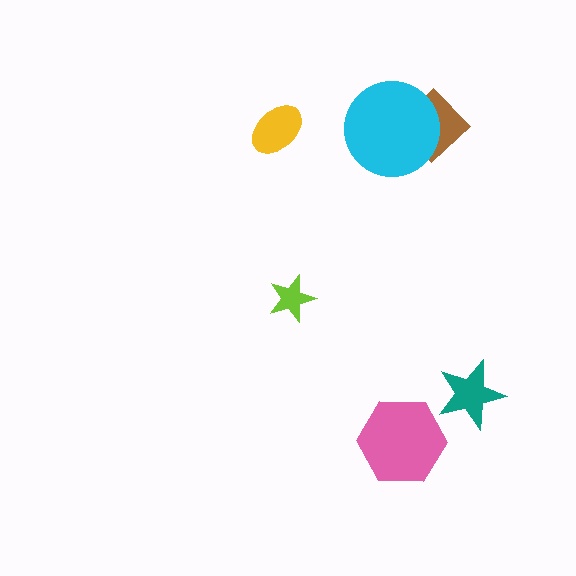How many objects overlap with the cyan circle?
1 object overlaps with the cyan circle.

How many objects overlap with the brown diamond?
1 object overlaps with the brown diamond.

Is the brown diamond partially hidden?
Yes, it is partially covered by another shape.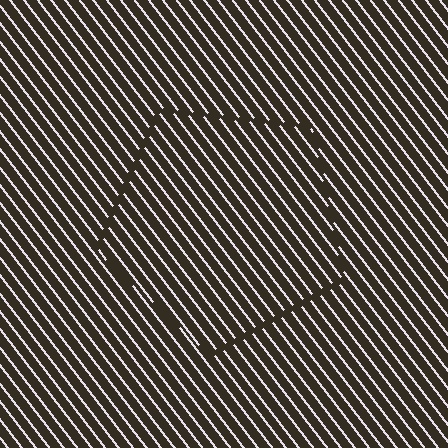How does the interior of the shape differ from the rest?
The interior of the shape contains the same grating, shifted by half a period — the contour is defined by the phase discontinuity where line-ends from the inner and outer gratings abut.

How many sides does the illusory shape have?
5 sides — the line-ends trace a pentagon.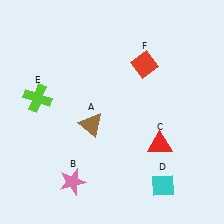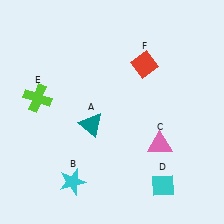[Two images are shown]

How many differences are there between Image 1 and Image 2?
There are 3 differences between the two images.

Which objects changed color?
A changed from brown to teal. B changed from pink to cyan. C changed from red to pink.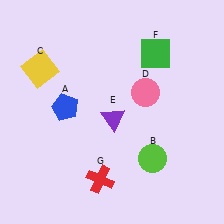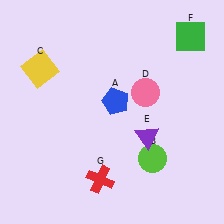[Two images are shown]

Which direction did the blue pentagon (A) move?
The blue pentagon (A) moved right.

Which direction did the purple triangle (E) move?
The purple triangle (E) moved right.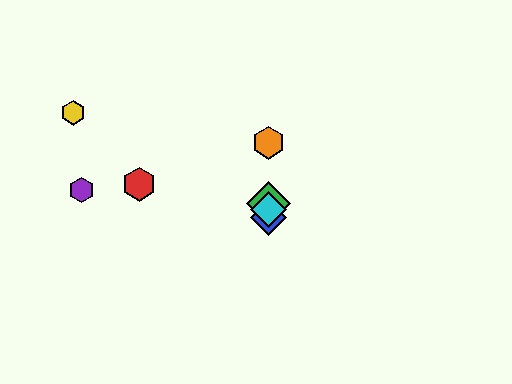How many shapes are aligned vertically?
4 shapes (the blue diamond, the green diamond, the orange hexagon, the cyan diamond) are aligned vertically.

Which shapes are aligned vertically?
The blue diamond, the green diamond, the orange hexagon, the cyan diamond are aligned vertically.